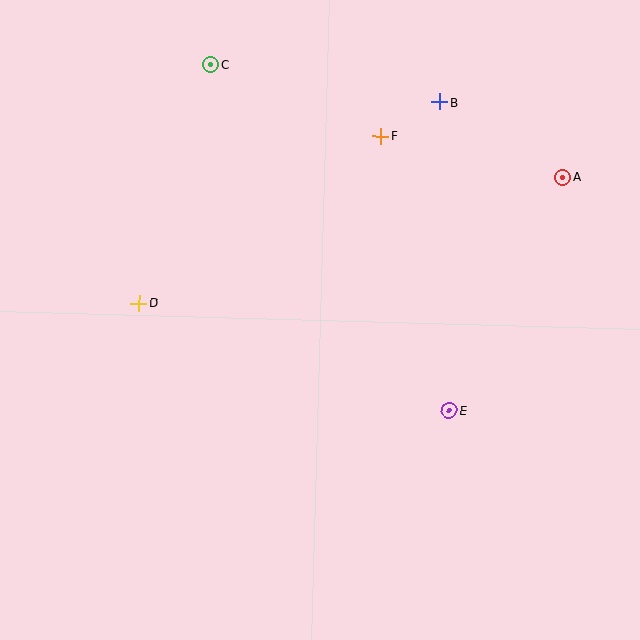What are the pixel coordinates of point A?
Point A is at (563, 177).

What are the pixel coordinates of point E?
Point E is at (449, 410).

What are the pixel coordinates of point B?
Point B is at (440, 102).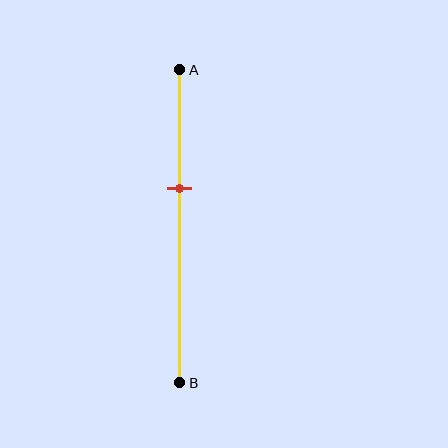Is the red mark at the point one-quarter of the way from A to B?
No, the mark is at about 40% from A, not at the 25% one-quarter point.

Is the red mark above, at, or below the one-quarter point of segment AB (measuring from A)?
The red mark is below the one-quarter point of segment AB.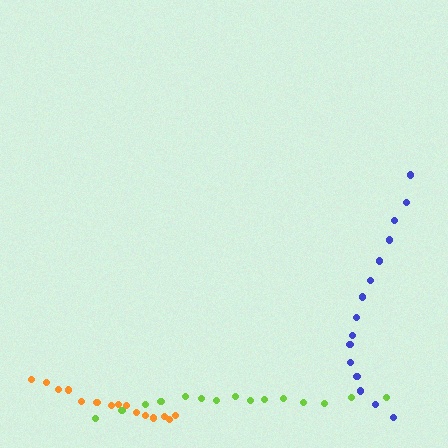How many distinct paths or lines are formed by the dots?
There are 3 distinct paths.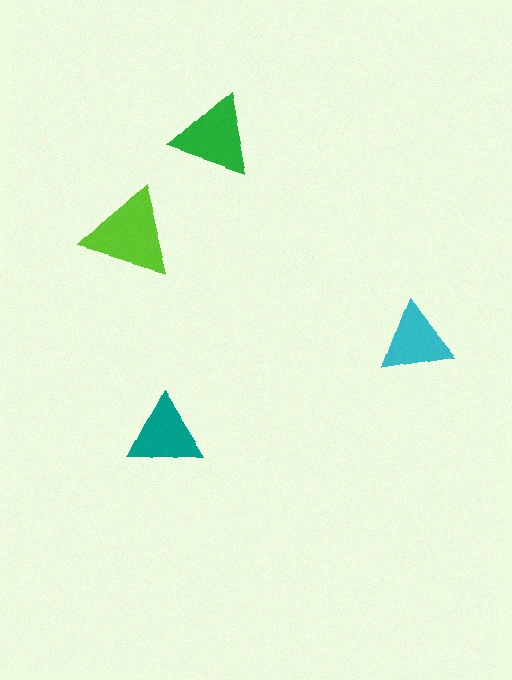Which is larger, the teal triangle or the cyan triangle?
The teal one.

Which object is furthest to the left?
The lime triangle is leftmost.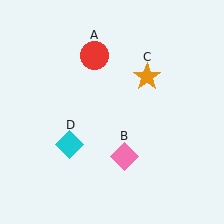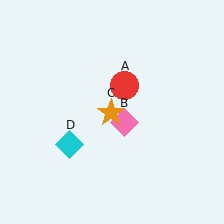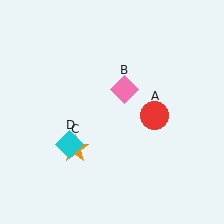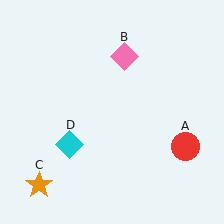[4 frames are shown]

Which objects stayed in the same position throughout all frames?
Cyan diamond (object D) remained stationary.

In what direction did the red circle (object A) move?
The red circle (object A) moved down and to the right.